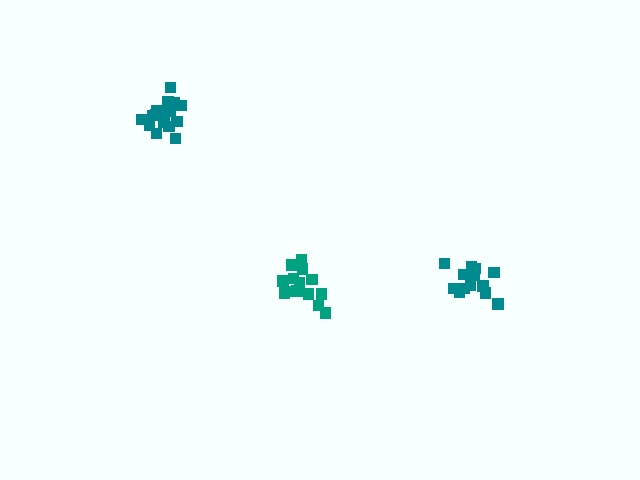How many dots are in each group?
Group 1: 15 dots, Group 2: 14 dots, Group 3: 17 dots (46 total).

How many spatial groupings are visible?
There are 3 spatial groupings.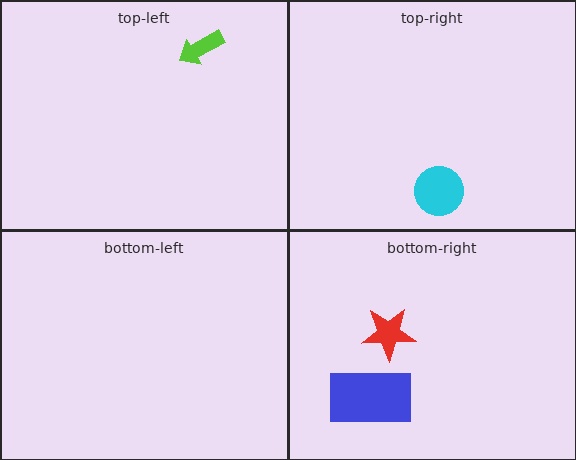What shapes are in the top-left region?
The lime arrow.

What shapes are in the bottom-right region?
The red star, the blue rectangle.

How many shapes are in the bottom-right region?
2.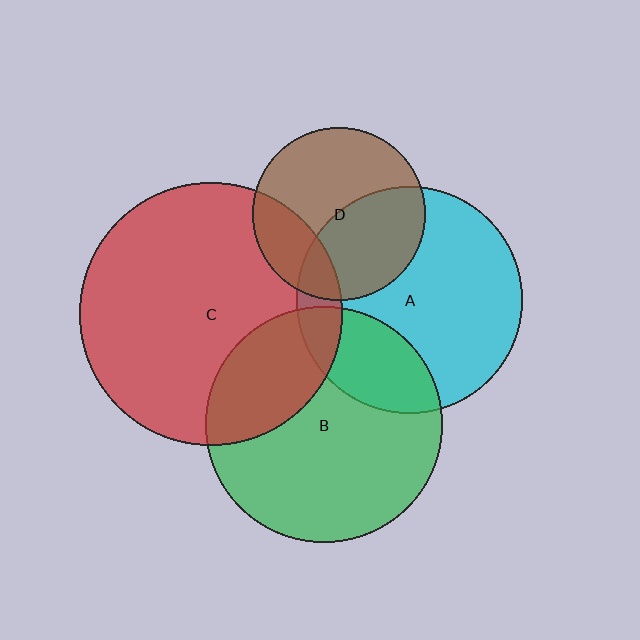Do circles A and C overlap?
Yes.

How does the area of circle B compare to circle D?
Approximately 1.9 times.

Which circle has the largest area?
Circle C (red).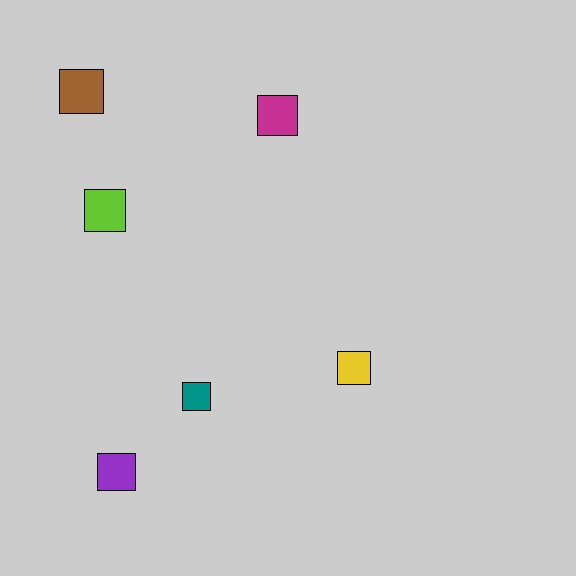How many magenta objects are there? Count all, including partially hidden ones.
There is 1 magenta object.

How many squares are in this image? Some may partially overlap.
There are 6 squares.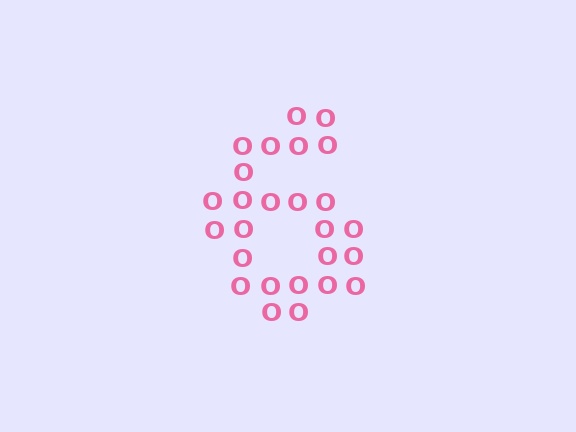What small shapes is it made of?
It is made of small letter O's.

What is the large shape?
The large shape is the digit 6.